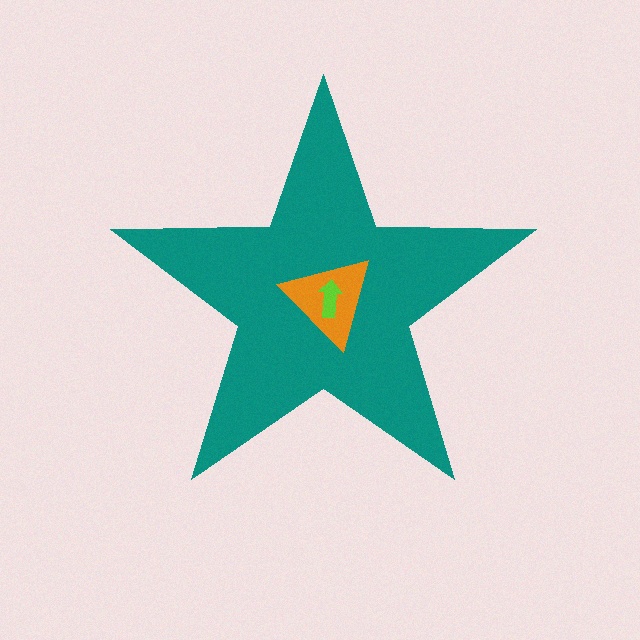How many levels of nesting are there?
3.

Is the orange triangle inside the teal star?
Yes.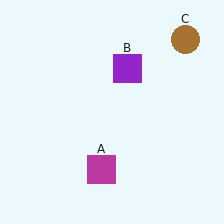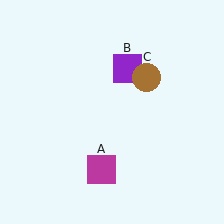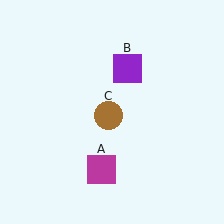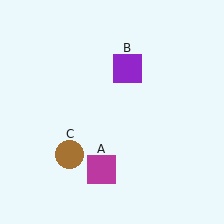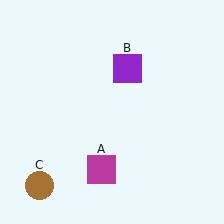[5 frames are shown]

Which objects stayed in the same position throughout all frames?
Magenta square (object A) and purple square (object B) remained stationary.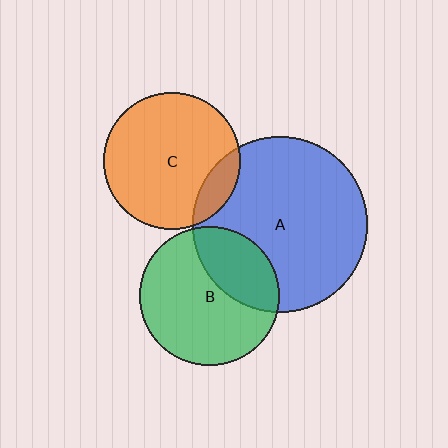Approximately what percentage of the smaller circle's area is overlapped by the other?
Approximately 15%.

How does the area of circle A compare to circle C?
Approximately 1.7 times.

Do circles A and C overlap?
Yes.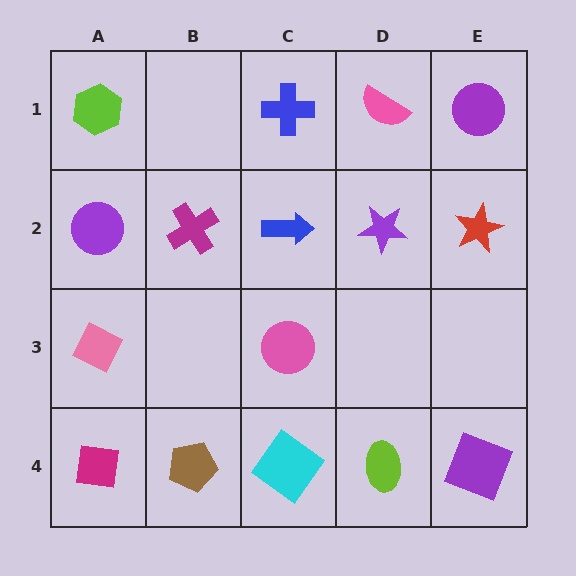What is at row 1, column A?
A lime hexagon.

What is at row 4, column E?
A purple square.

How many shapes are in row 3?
2 shapes.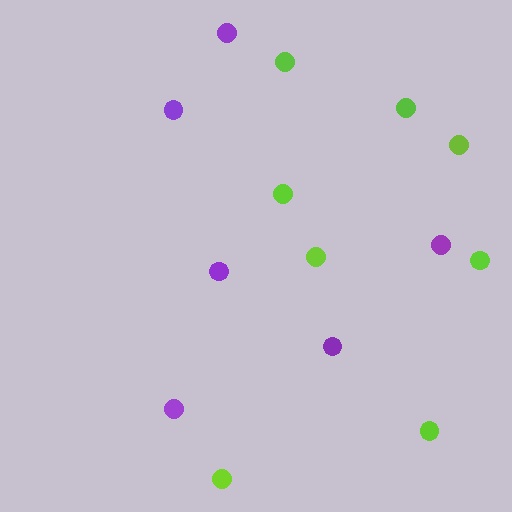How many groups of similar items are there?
There are 2 groups: one group of purple circles (6) and one group of lime circles (8).